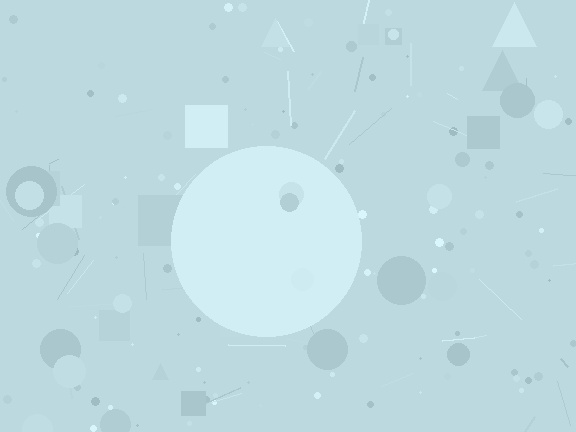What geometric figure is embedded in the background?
A circle is embedded in the background.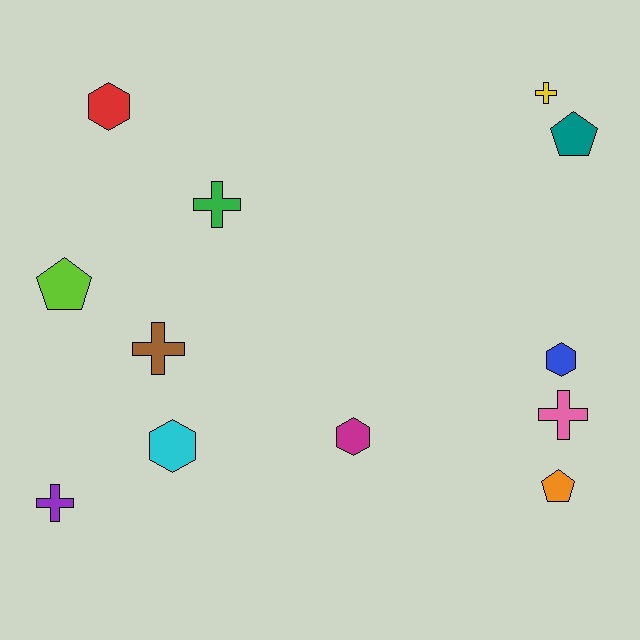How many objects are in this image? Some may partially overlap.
There are 12 objects.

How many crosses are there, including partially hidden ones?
There are 5 crosses.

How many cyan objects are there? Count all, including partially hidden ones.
There is 1 cyan object.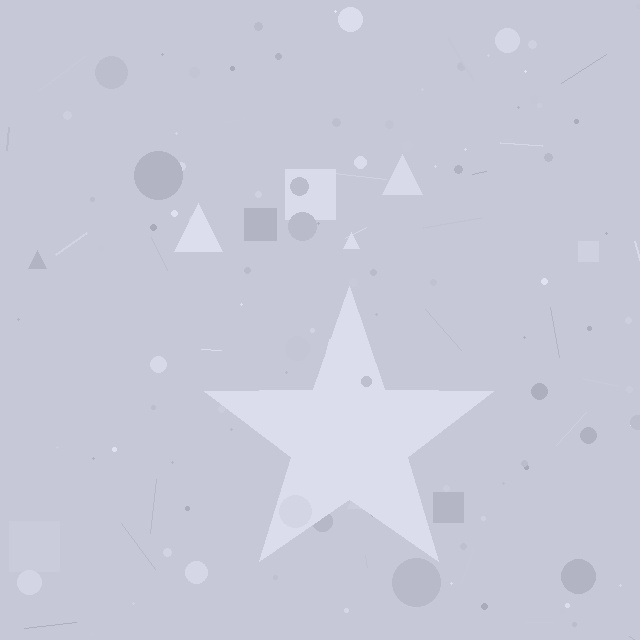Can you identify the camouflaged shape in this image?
The camouflaged shape is a star.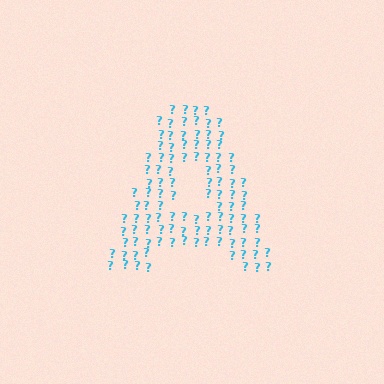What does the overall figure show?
The overall figure shows the letter A.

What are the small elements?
The small elements are question marks.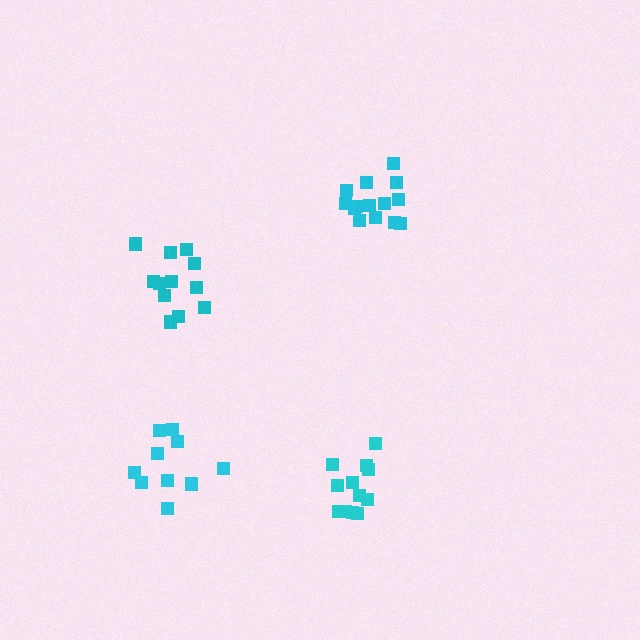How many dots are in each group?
Group 1: 14 dots, Group 2: 12 dots, Group 3: 12 dots, Group 4: 11 dots (49 total).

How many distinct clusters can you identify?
There are 4 distinct clusters.